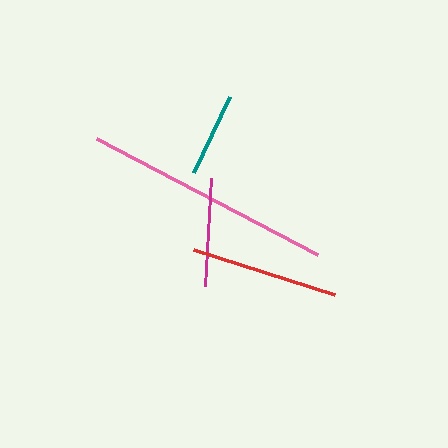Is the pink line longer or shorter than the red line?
The pink line is longer than the red line.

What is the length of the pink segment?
The pink segment is approximately 249 pixels long.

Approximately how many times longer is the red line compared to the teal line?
The red line is approximately 1.8 times the length of the teal line.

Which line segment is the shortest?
The teal line is the shortest at approximately 85 pixels.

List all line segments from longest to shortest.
From longest to shortest: pink, red, magenta, teal.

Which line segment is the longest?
The pink line is the longest at approximately 249 pixels.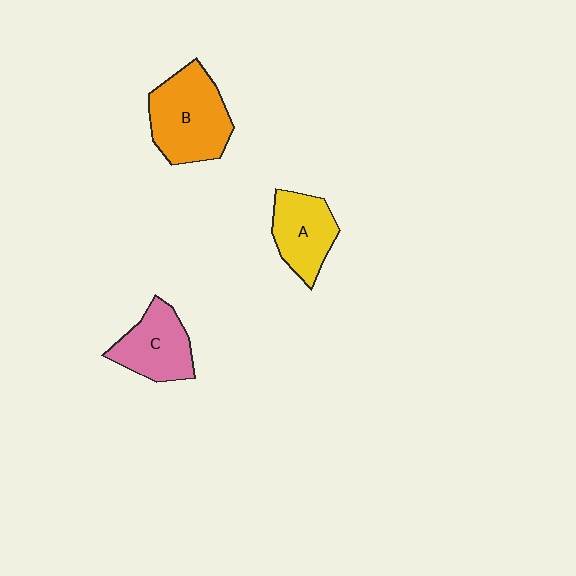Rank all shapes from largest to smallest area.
From largest to smallest: B (orange), C (pink), A (yellow).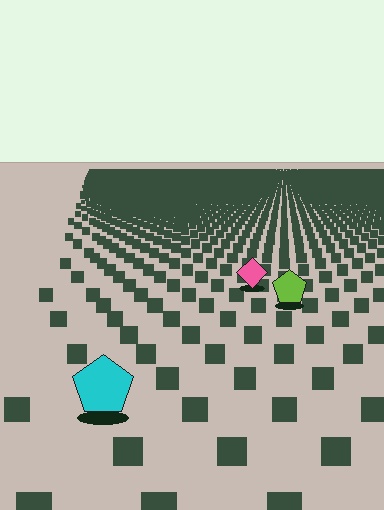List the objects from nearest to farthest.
From nearest to farthest: the cyan pentagon, the lime pentagon, the pink diamond.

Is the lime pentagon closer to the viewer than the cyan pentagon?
No. The cyan pentagon is closer — you can tell from the texture gradient: the ground texture is coarser near it.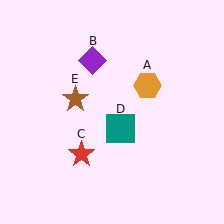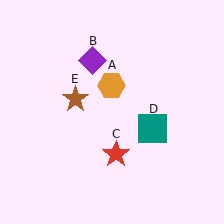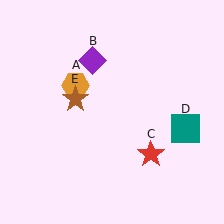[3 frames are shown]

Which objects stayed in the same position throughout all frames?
Purple diamond (object B) and brown star (object E) remained stationary.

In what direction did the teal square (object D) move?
The teal square (object D) moved right.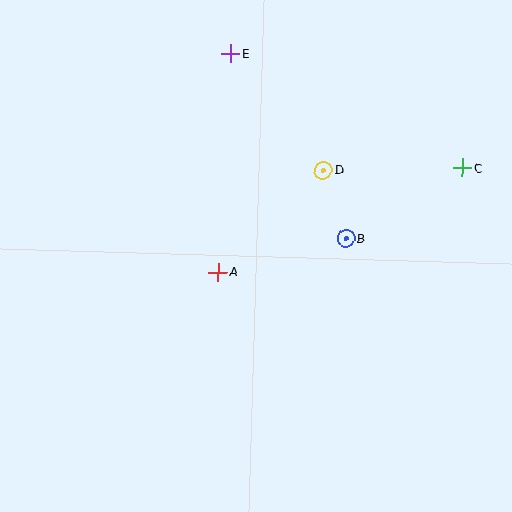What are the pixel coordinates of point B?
Point B is at (346, 238).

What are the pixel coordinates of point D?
Point D is at (324, 170).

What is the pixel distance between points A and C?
The distance between A and C is 265 pixels.